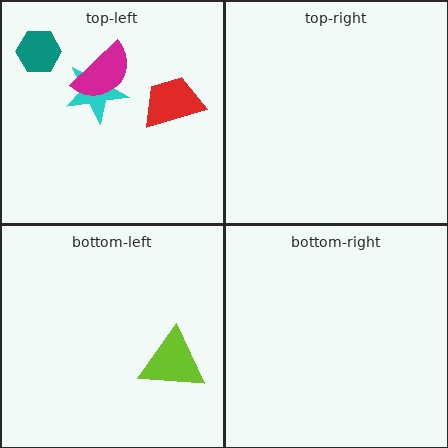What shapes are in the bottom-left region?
The lime triangle.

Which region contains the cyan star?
The top-left region.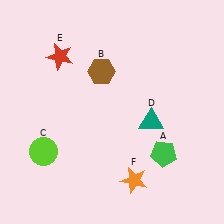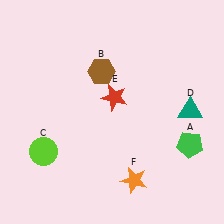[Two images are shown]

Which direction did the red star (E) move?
The red star (E) moved right.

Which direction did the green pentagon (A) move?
The green pentagon (A) moved right.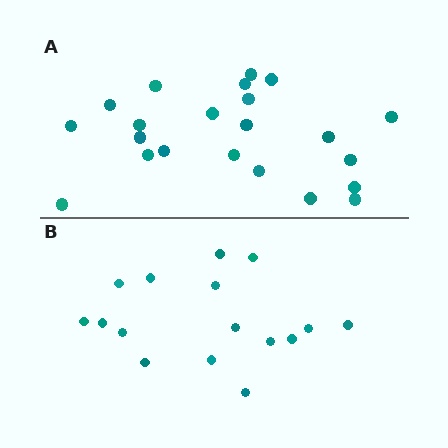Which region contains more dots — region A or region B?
Region A (the top region) has more dots.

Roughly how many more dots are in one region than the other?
Region A has about 6 more dots than region B.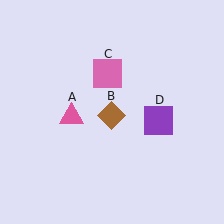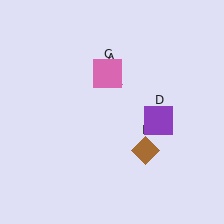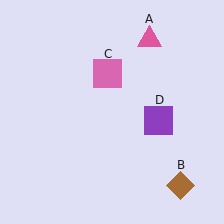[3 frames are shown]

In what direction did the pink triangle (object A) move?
The pink triangle (object A) moved up and to the right.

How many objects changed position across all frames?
2 objects changed position: pink triangle (object A), brown diamond (object B).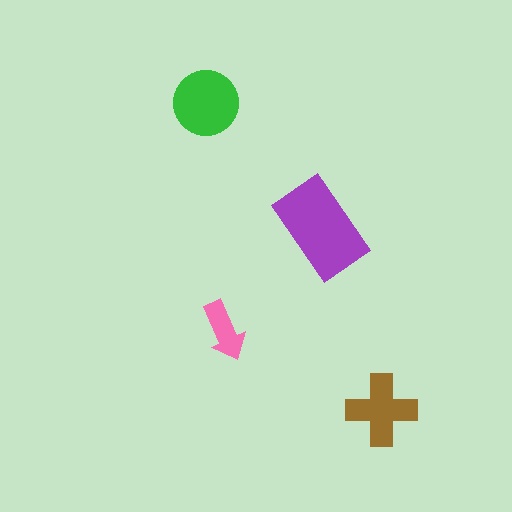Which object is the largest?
The purple rectangle.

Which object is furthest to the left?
The green circle is leftmost.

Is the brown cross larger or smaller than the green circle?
Smaller.